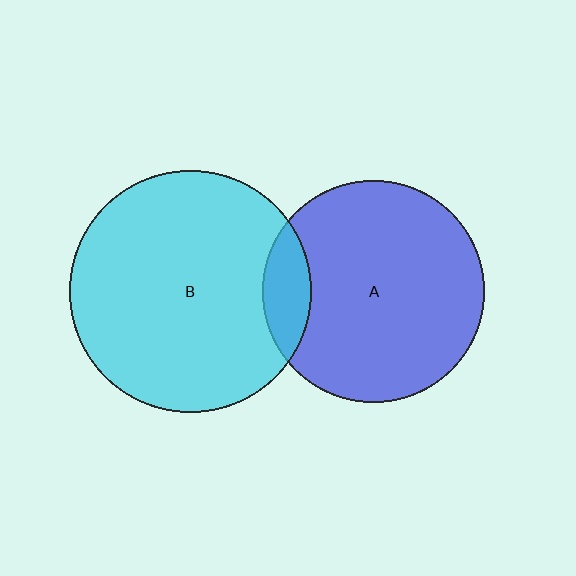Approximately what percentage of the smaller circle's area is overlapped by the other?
Approximately 10%.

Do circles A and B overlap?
Yes.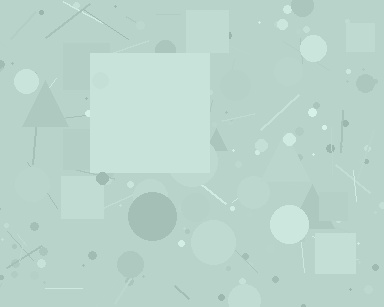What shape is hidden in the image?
A square is hidden in the image.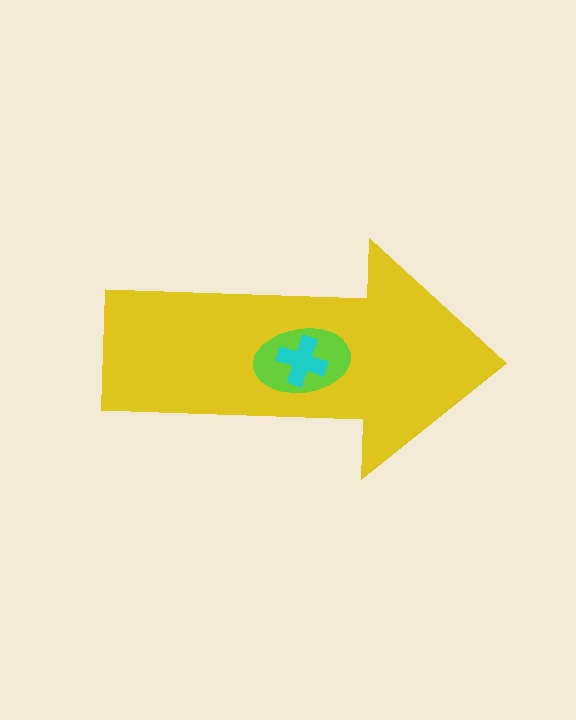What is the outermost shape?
The yellow arrow.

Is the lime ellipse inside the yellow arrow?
Yes.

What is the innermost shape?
The cyan cross.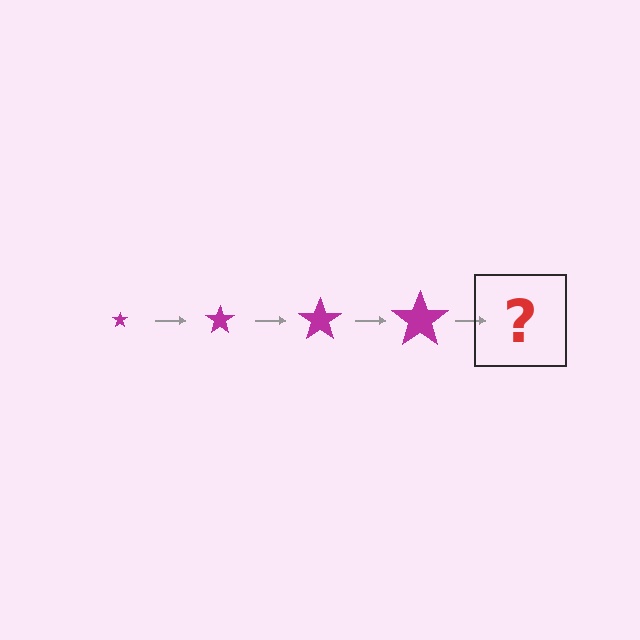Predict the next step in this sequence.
The next step is a magenta star, larger than the previous one.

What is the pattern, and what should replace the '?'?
The pattern is that the star gets progressively larger each step. The '?' should be a magenta star, larger than the previous one.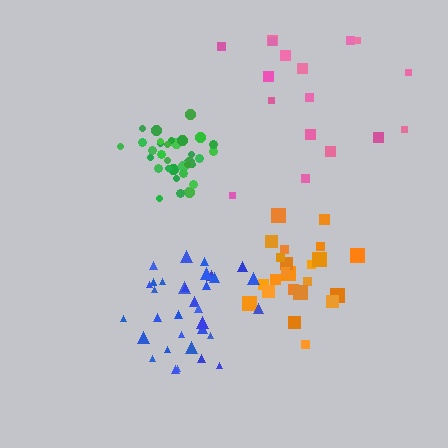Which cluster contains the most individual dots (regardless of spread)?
Blue (34).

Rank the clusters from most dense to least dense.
green, orange, blue, pink.